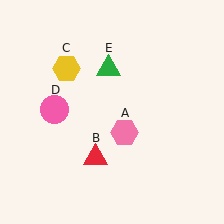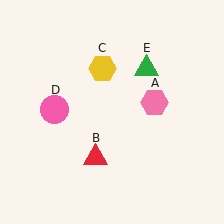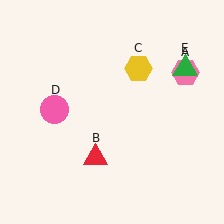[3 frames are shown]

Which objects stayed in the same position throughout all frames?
Red triangle (object B) and pink circle (object D) remained stationary.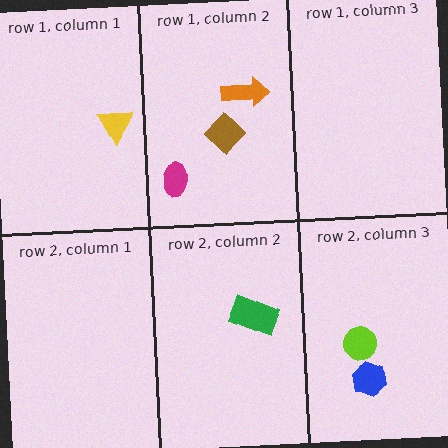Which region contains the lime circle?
The row 2, column 3 region.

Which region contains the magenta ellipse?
The row 1, column 2 region.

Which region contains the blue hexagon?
The row 2, column 3 region.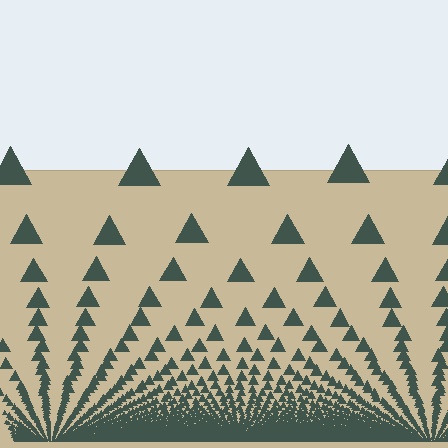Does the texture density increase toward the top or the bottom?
Density increases toward the bottom.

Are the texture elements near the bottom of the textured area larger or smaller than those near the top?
Smaller. The gradient is inverted — elements near the bottom are smaller and denser.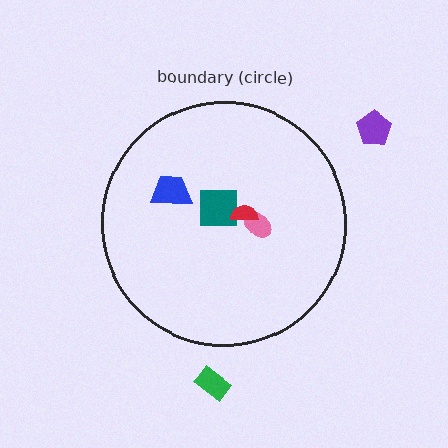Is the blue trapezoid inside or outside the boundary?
Inside.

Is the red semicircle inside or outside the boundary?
Inside.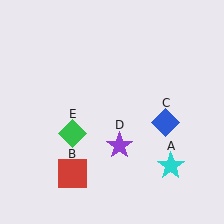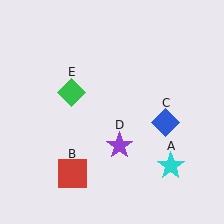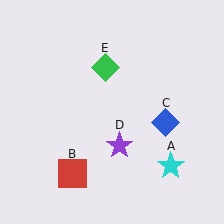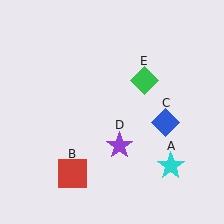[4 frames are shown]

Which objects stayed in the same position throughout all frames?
Cyan star (object A) and red square (object B) and blue diamond (object C) and purple star (object D) remained stationary.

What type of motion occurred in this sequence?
The green diamond (object E) rotated clockwise around the center of the scene.